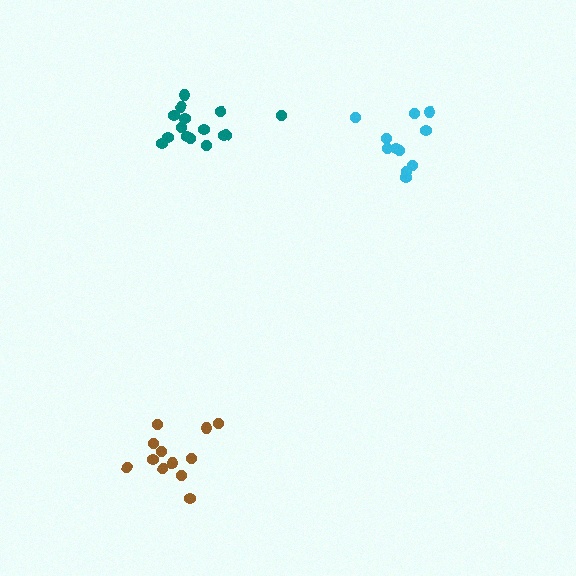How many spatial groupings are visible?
There are 3 spatial groupings.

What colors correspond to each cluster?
The clusters are colored: cyan, teal, brown.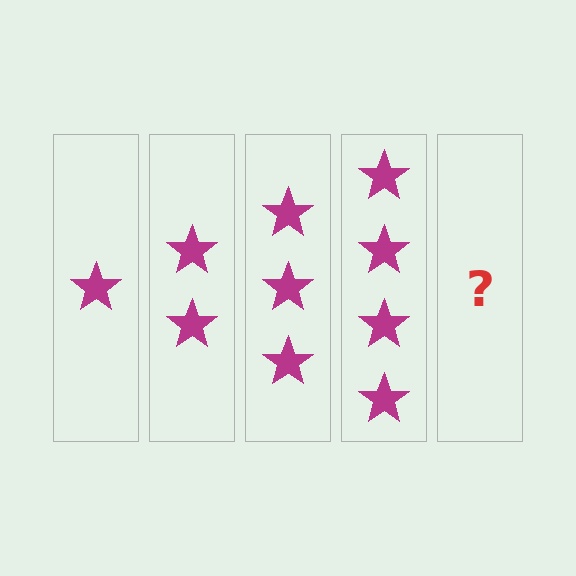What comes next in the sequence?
The next element should be 5 stars.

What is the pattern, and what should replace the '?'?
The pattern is that each step adds one more star. The '?' should be 5 stars.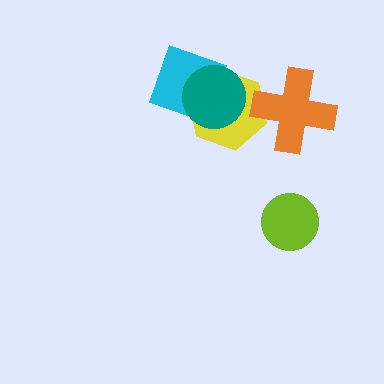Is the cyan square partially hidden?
Yes, it is partially covered by another shape.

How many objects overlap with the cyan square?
2 objects overlap with the cyan square.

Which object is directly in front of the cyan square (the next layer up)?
The yellow hexagon is directly in front of the cyan square.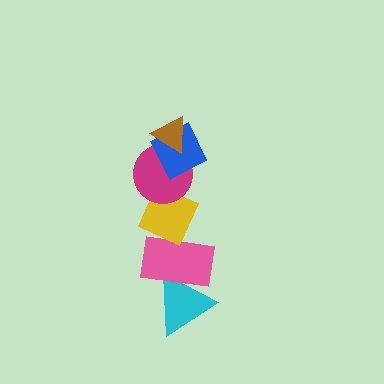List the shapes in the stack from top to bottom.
From top to bottom: the brown triangle, the blue diamond, the magenta circle, the yellow diamond, the pink rectangle, the cyan triangle.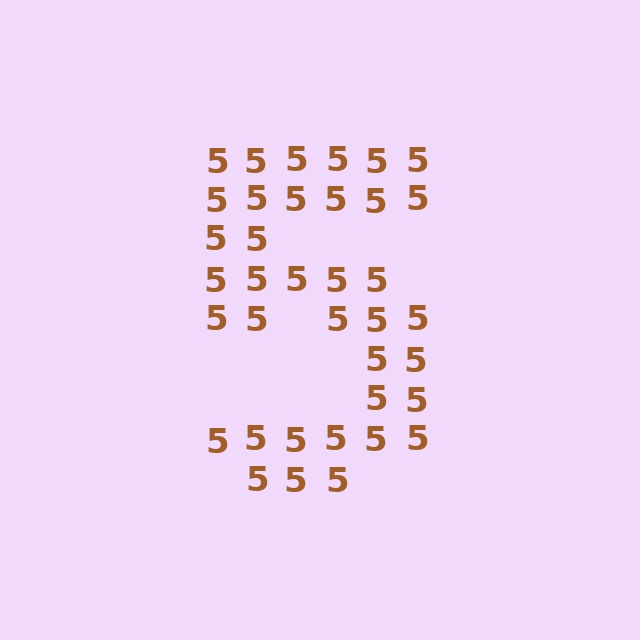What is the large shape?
The large shape is the digit 5.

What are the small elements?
The small elements are digit 5's.